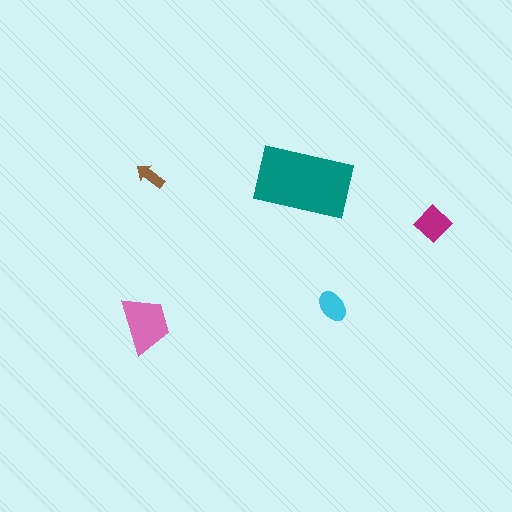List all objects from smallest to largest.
The brown arrow, the cyan ellipse, the magenta diamond, the pink trapezoid, the teal rectangle.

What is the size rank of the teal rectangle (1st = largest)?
1st.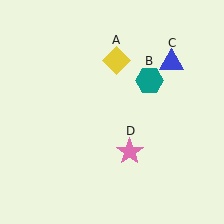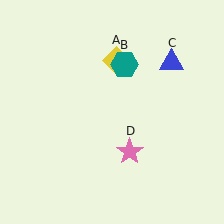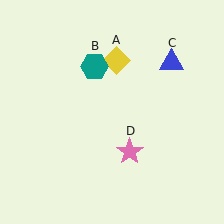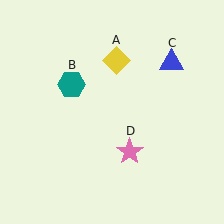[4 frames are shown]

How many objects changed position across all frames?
1 object changed position: teal hexagon (object B).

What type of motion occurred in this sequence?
The teal hexagon (object B) rotated counterclockwise around the center of the scene.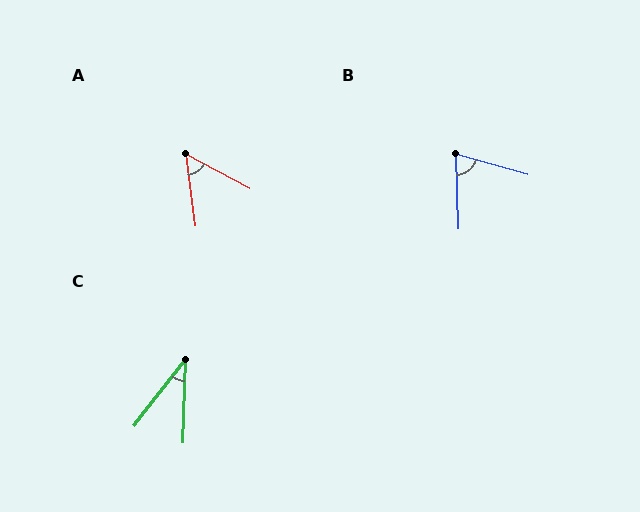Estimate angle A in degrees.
Approximately 55 degrees.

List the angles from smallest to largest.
C (36°), A (55°), B (73°).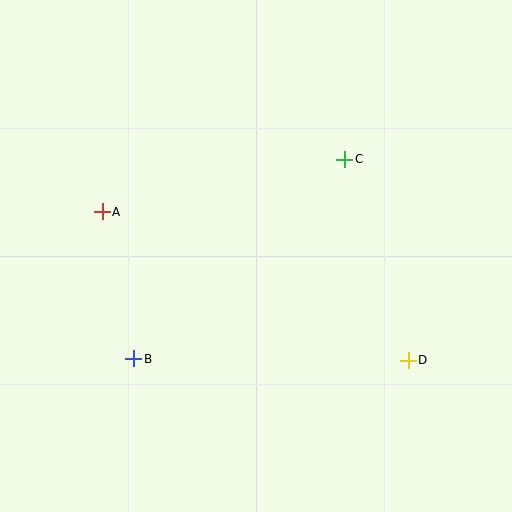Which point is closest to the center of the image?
Point C at (345, 159) is closest to the center.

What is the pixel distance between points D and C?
The distance between D and C is 211 pixels.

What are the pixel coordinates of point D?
Point D is at (408, 360).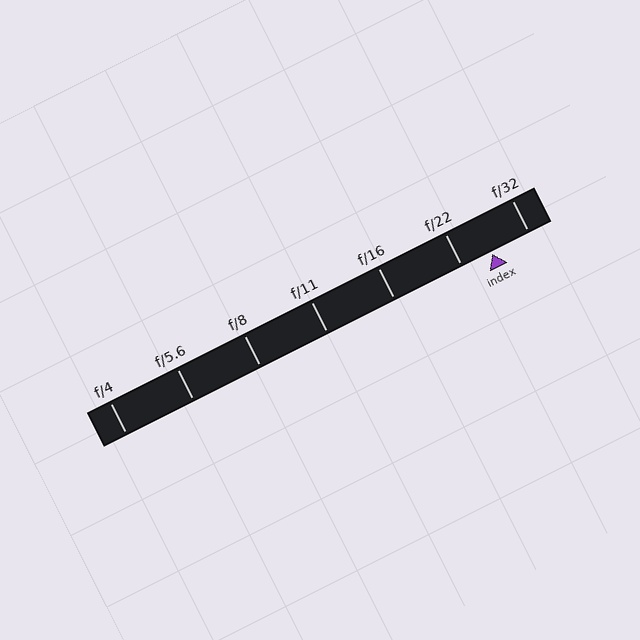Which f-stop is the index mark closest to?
The index mark is closest to f/22.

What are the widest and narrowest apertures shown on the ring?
The widest aperture shown is f/4 and the narrowest is f/32.